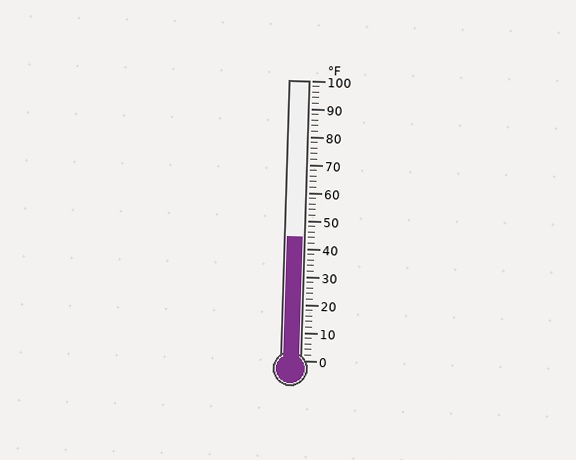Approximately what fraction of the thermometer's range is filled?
The thermometer is filled to approximately 45% of its range.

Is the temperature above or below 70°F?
The temperature is below 70°F.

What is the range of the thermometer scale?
The thermometer scale ranges from 0°F to 100°F.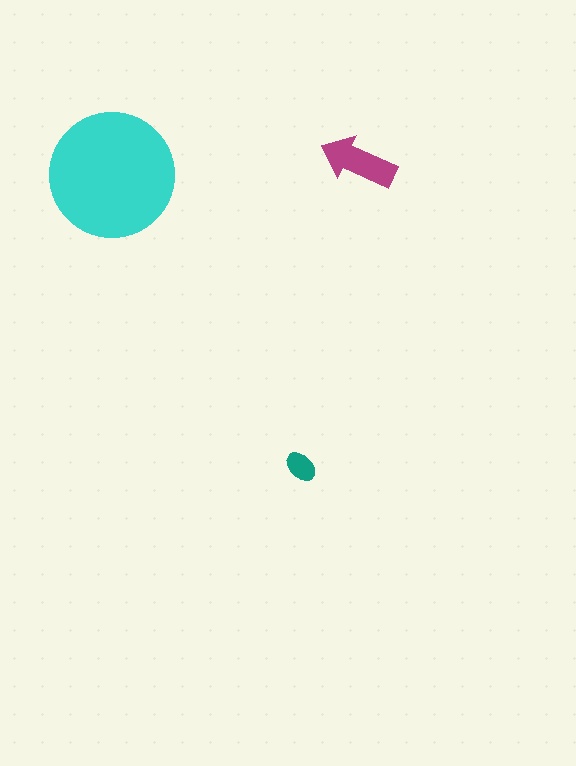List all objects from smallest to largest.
The teal ellipse, the magenta arrow, the cyan circle.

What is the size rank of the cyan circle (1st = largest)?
1st.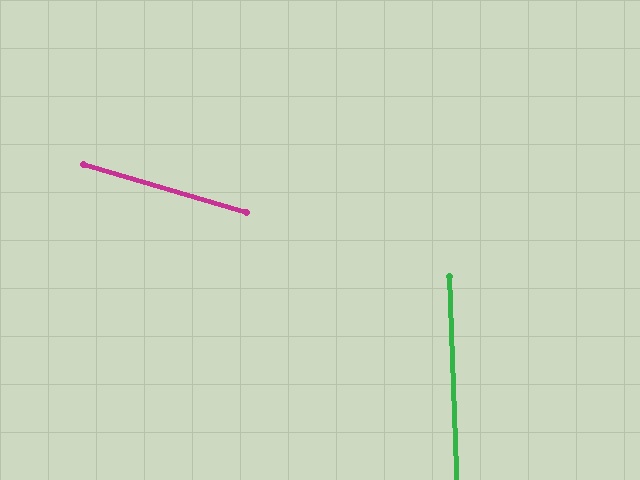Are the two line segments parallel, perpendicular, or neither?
Neither parallel nor perpendicular — they differ by about 71°.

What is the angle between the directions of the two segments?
Approximately 71 degrees.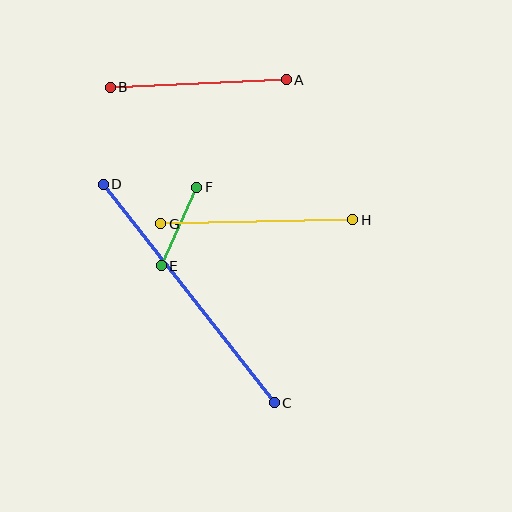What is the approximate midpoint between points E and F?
The midpoint is at approximately (179, 227) pixels.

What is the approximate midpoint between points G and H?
The midpoint is at approximately (257, 222) pixels.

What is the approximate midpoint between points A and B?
The midpoint is at approximately (198, 84) pixels.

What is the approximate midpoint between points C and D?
The midpoint is at approximately (189, 293) pixels.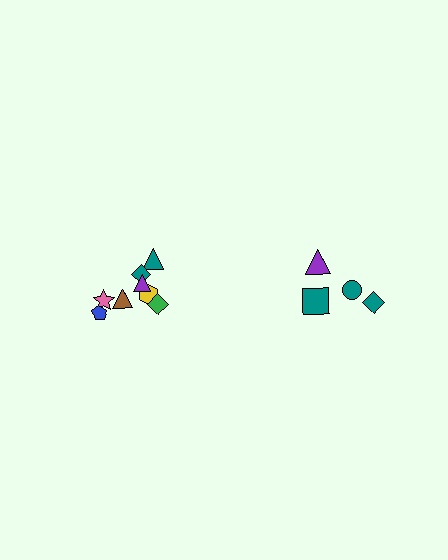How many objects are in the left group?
There are 8 objects.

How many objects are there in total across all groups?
There are 12 objects.